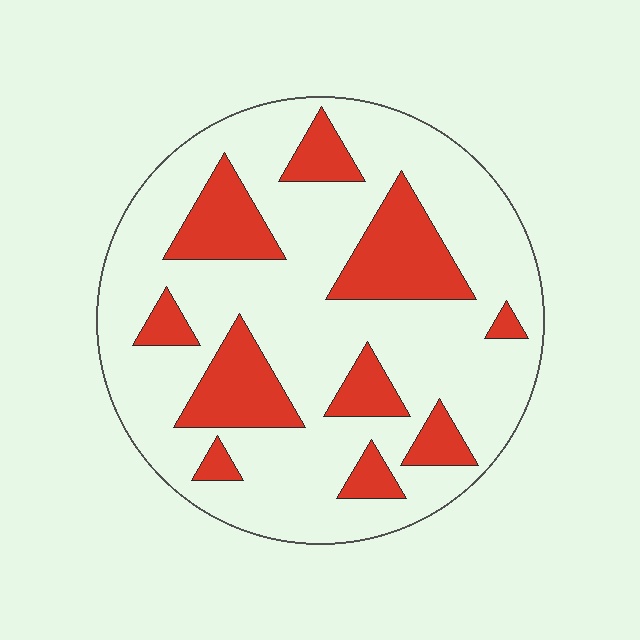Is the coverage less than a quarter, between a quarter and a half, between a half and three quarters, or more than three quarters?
Between a quarter and a half.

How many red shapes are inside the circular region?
10.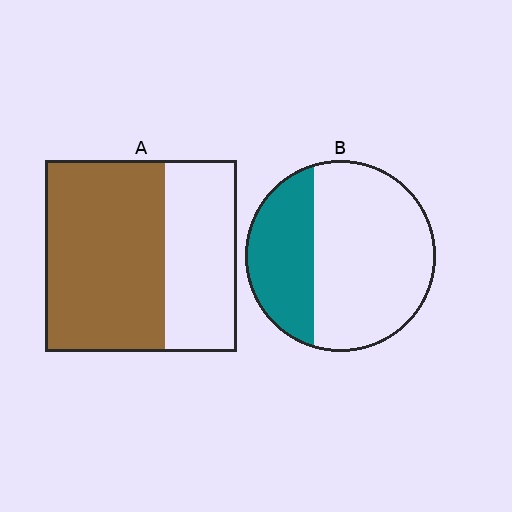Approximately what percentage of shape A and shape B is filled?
A is approximately 60% and B is approximately 35%.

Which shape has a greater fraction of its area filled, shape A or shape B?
Shape A.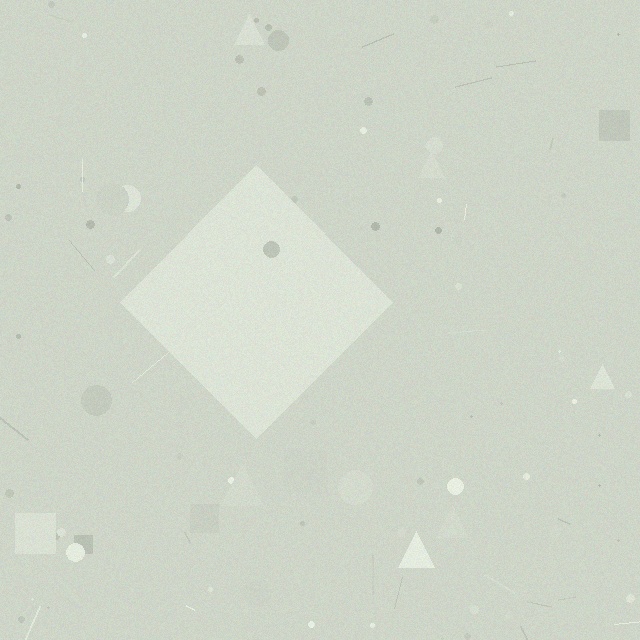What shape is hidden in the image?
A diamond is hidden in the image.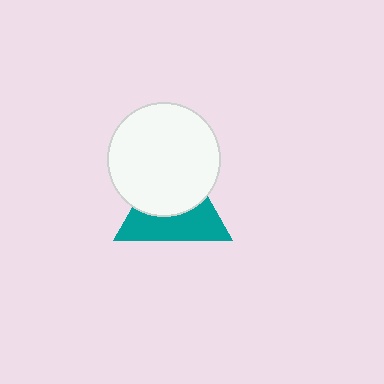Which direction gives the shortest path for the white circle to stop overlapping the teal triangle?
Moving up gives the shortest separation.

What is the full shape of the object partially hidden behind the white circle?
The partially hidden object is a teal triangle.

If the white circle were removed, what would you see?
You would see the complete teal triangle.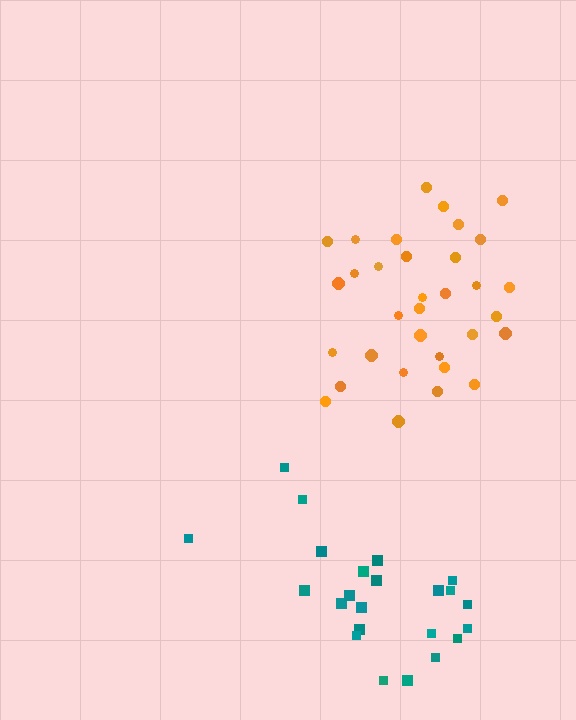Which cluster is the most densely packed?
Orange.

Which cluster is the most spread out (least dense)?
Teal.